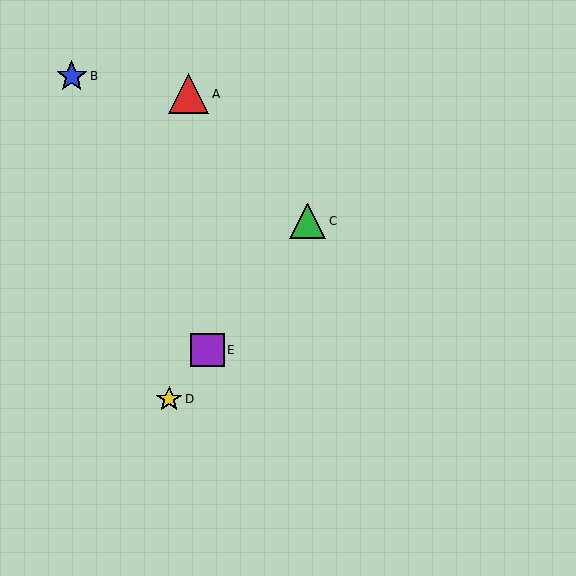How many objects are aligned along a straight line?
3 objects (C, D, E) are aligned along a straight line.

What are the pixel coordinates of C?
Object C is at (308, 221).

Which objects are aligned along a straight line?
Objects C, D, E are aligned along a straight line.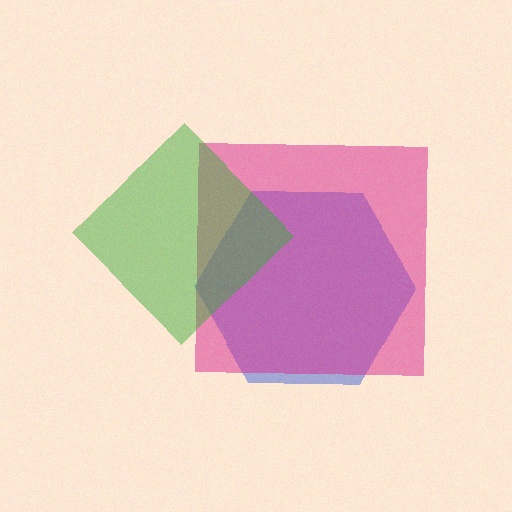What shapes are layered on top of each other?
The layered shapes are: a blue hexagon, a magenta square, a green diamond.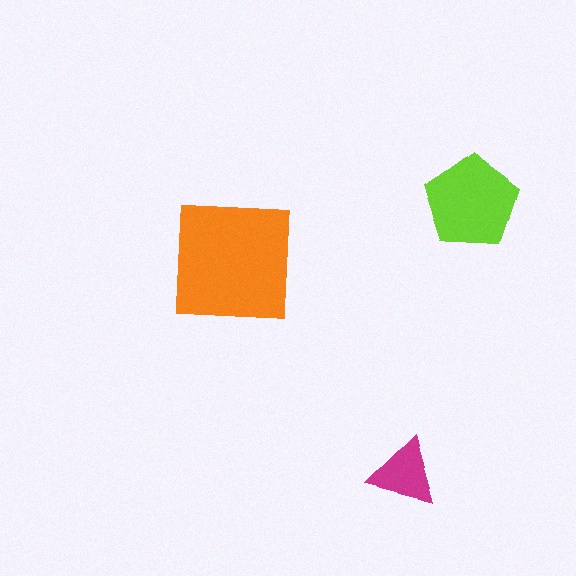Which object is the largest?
The orange square.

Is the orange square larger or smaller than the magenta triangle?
Larger.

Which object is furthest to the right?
The lime pentagon is rightmost.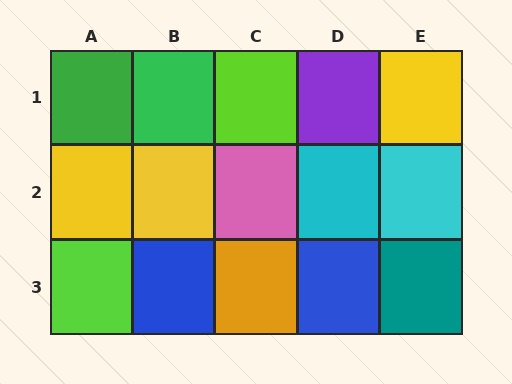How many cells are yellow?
3 cells are yellow.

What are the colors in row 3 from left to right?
Lime, blue, orange, blue, teal.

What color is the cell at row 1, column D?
Purple.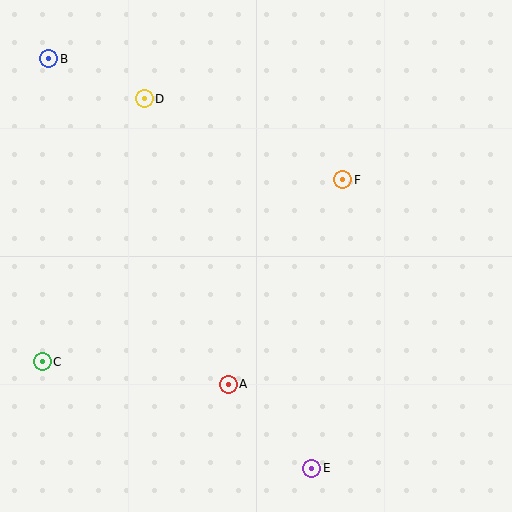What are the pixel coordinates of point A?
Point A is at (228, 384).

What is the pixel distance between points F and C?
The distance between F and C is 351 pixels.